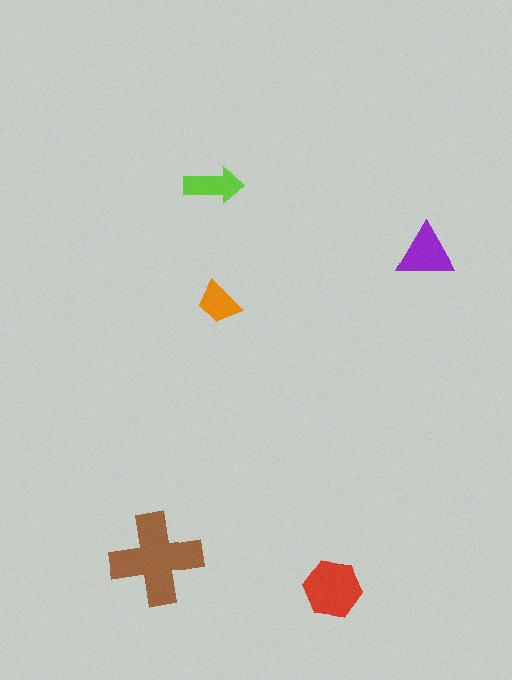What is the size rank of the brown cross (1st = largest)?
1st.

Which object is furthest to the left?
The brown cross is leftmost.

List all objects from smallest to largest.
The orange trapezoid, the lime arrow, the purple triangle, the red hexagon, the brown cross.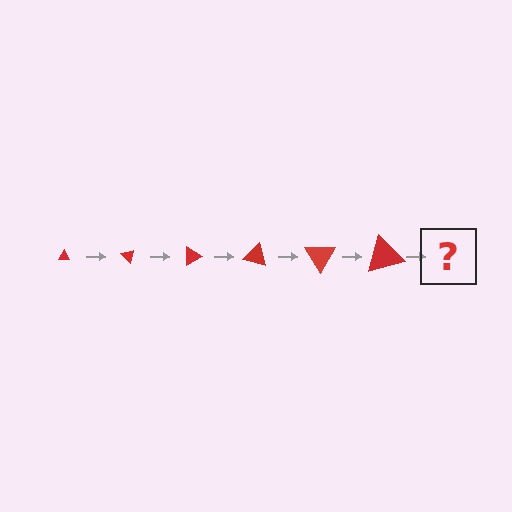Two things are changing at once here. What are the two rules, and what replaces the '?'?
The two rules are that the triangle grows larger each step and it rotates 45 degrees each step. The '?' should be a triangle, larger than the previous one and rotated 270 degrees from the start.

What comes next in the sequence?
The next element should be a triangle, larger than the previous one and rotated 270 degrees from the start.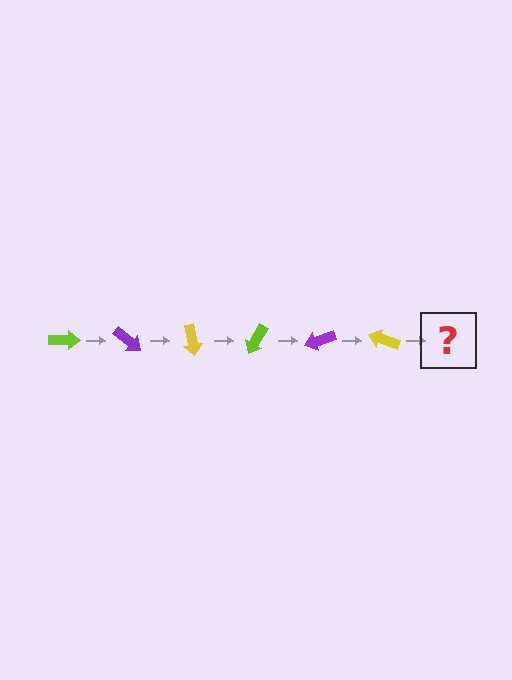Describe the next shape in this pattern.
It should be a lime arrow, rotated 240 degrees from the start.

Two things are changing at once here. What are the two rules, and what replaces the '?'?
The two rules are that it rotates 40 degrees each step and the color cycles through lime, purple, and yellow. The '?' should be a lime arrow, rotated 240 degrees from the start.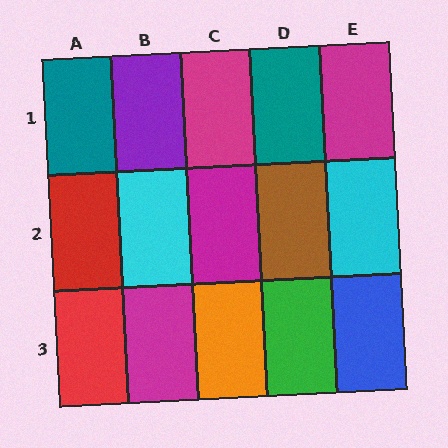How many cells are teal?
2 cells are teal.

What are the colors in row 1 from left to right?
Teal, purple, magenta, teal, magenta.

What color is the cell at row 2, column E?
Cyan.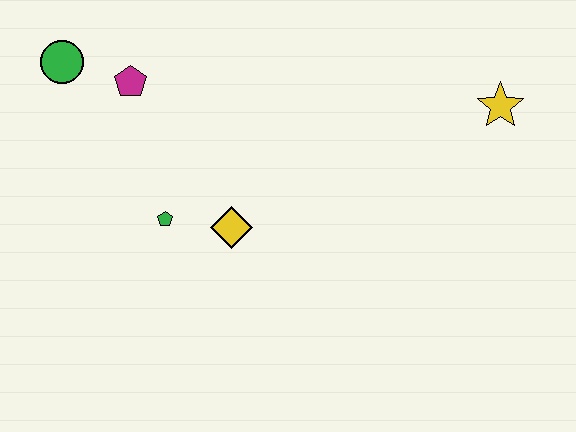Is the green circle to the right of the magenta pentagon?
No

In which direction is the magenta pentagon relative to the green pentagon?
The magenta pentagon is above the green pentagon.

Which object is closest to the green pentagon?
The yellow diamond is closest to the green pentagon.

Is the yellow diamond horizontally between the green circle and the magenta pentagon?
No